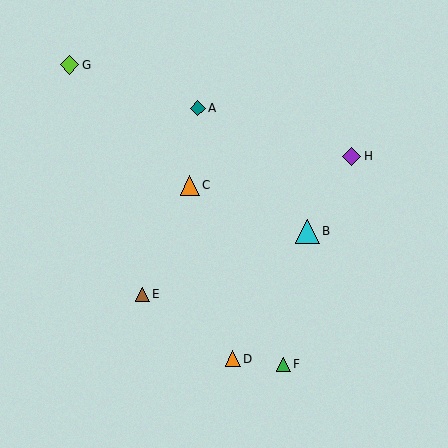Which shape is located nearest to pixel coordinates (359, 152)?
The purple diamond (labeled H) at (351, 156) is nearest to that location.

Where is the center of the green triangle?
The center of the green triangle is at (283, 364).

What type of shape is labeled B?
Shape B is a cyan triangle.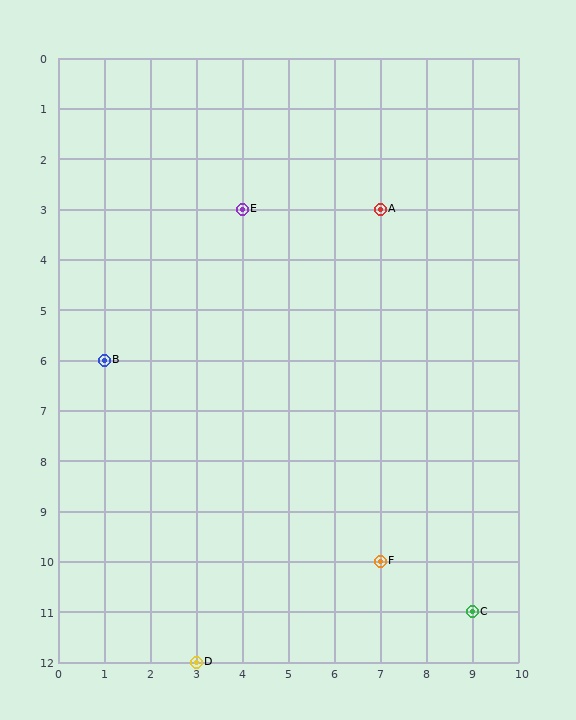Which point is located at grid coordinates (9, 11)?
Point C is at (9, 11).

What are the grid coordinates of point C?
Point C is at grid coordinates (9, 11).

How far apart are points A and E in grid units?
Points A and E are 3 columns apart.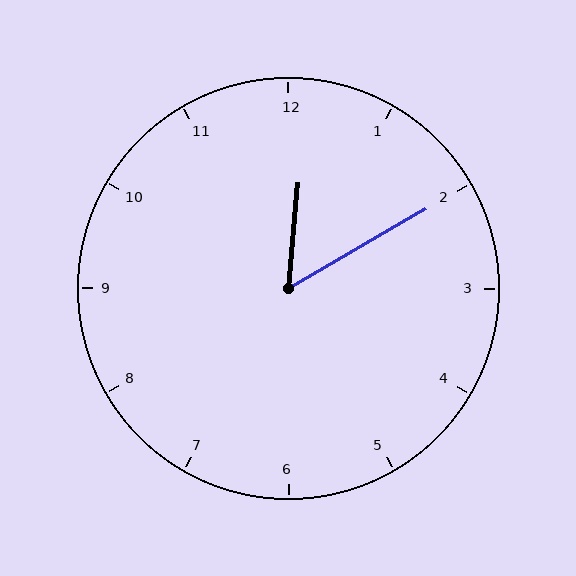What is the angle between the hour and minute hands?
Approximately 55 degrees.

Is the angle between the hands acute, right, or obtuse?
It is acute.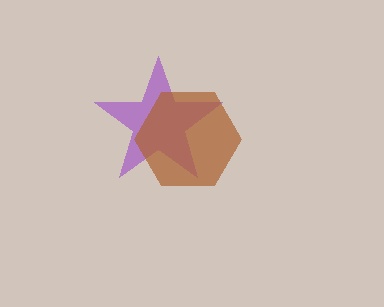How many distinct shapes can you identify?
There are 2 distinct shapes: a purple star, a brown hexagon.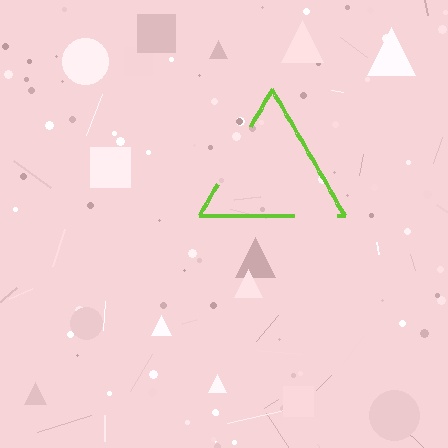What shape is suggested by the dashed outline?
The dashed outline suggests a triangle.